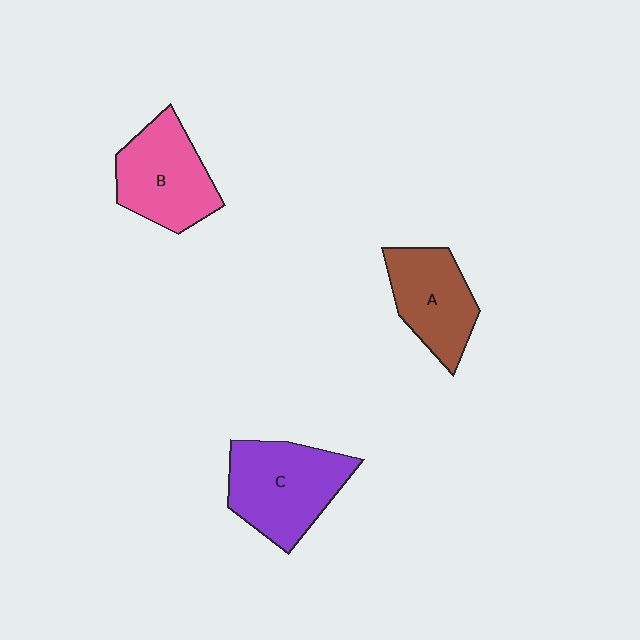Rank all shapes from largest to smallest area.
From largest to smallest: C (purple), B (pink), A (brown).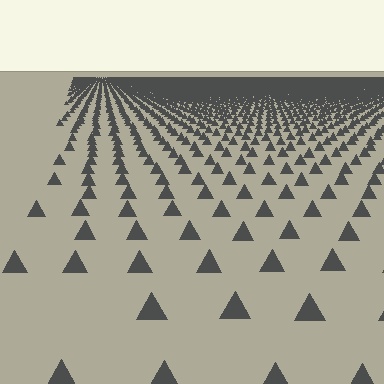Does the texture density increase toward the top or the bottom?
Density increases toward the top.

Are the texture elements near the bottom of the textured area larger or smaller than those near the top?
Larger. Near the bottom, elements are closer to the viewer and appear at a bigger on-screen size.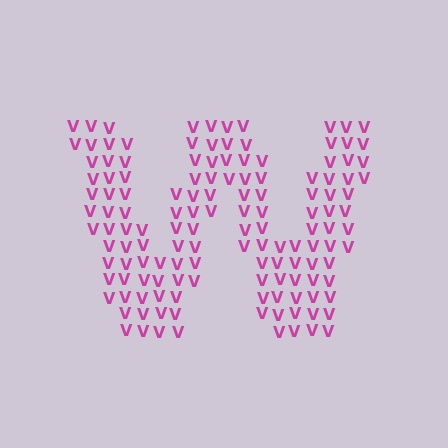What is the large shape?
The large shape is the letter W.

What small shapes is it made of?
It is made of small letter V's.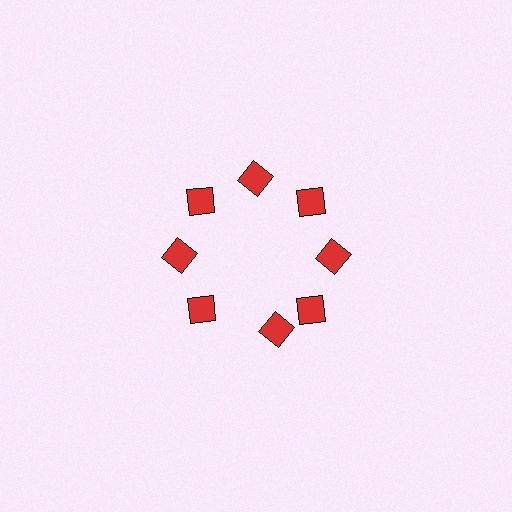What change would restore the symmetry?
The symmetry would be restored by rotating it back into even spacing with its neighbors so that all 8 diamonds sit at equal angles and equal distance from the center.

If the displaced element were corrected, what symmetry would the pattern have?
It would have 8-fold rotational symmetry — the pattern would map onto itself every 45 degrees.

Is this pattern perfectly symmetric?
No. The 8 red diamonds are arranged in a ring, but one element near the 6 o'clock position is rotated out of alignment along the ring, breaking the 8-fold rotational symmetry.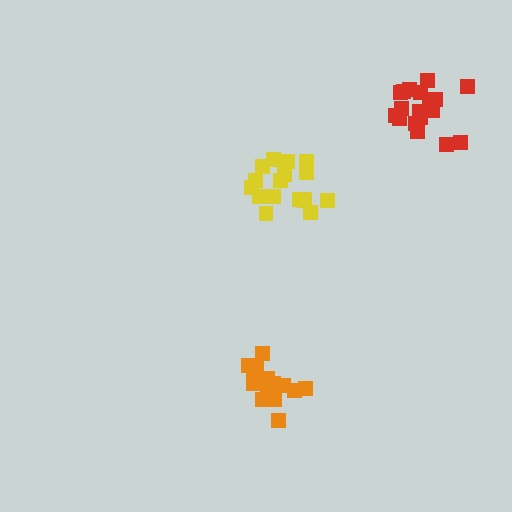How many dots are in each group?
Group 1: 18 dots, Group 2: 16 dots, Group 3: 19 dots (53 total).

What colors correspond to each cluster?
The clusters are colored: yellow, orange, red.